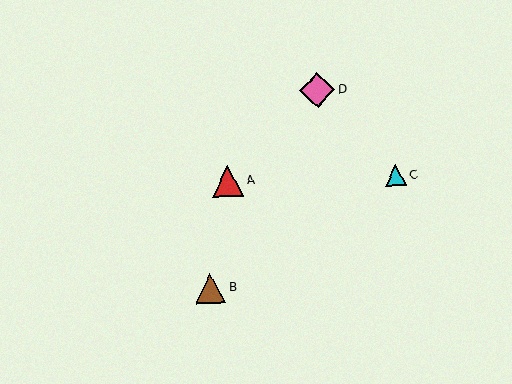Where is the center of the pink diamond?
The center of the pink diamond is at (317, 90).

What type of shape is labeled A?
Shape A is a red triangle.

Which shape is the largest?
The pink diamond (labeled D) is the largest.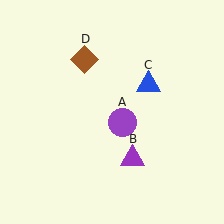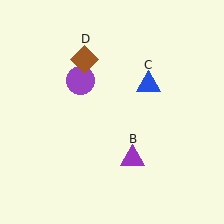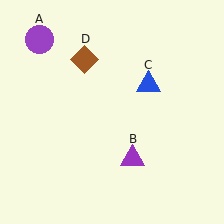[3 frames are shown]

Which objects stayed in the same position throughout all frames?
Purple triangle (object B) and blue triangle (object C) and brown diamond (object D) remained stationary.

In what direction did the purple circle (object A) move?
The purple circle (object A) moved up and to the left.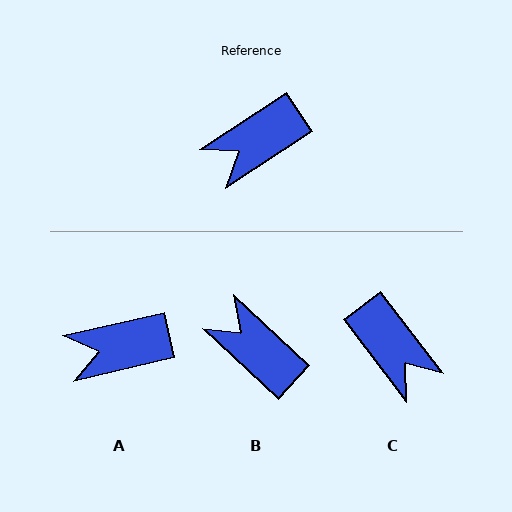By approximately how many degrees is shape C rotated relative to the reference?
Approximately 94 degrees counter-clockwise.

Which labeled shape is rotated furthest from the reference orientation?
C, about 94 degrees away.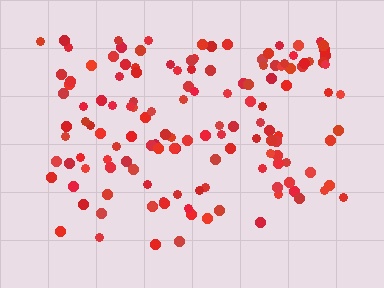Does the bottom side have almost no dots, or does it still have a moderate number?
Still a moderate number, just noticeably fewer than the top.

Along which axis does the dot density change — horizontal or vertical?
Vertical.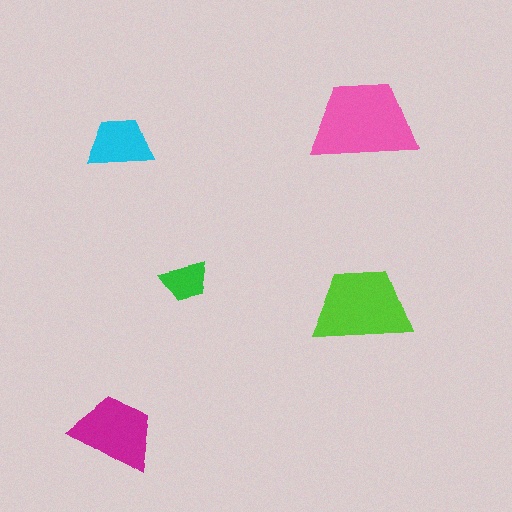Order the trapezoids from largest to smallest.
the pink one, the lime one, the magenta one, the cyan one, the green one.